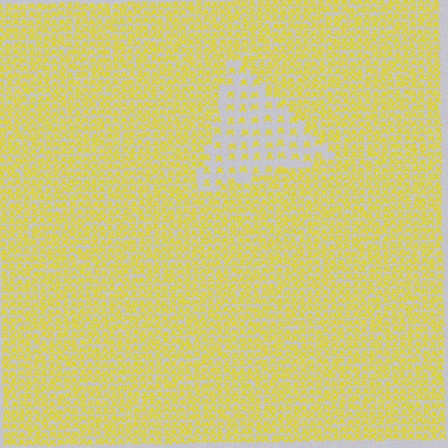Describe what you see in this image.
The image contains small yellow elements arranged at two different densities. A triangle-shaped region is visible where the elements are less densely packed than the surrounding area.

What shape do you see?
I see a triangle.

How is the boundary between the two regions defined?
The boundary is defined by a change in element density (approximately 2.7x ratio). All elements are the same color, size, and shape.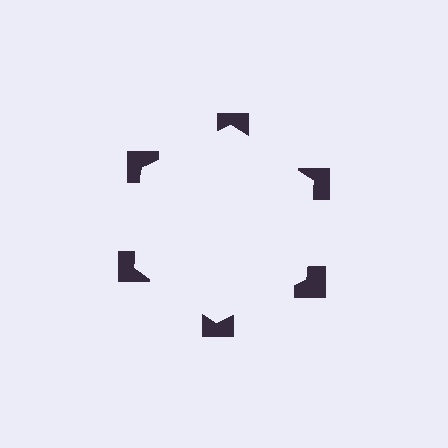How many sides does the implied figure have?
6 sides.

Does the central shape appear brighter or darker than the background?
It typically appears slightly brighter than the background, even though no actual brightness change is drawn.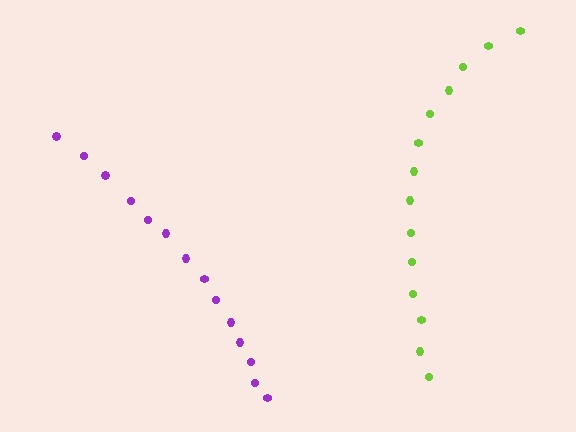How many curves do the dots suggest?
There are 2 distinct paths.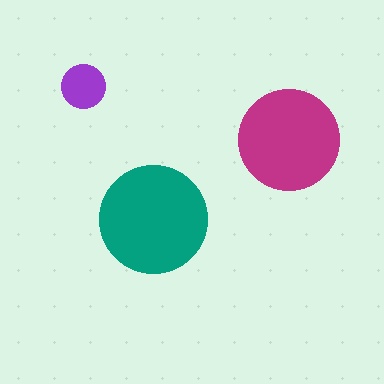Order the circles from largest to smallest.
the teal one, the magenta one, the purple one.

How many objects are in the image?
There are 3 objects in the image.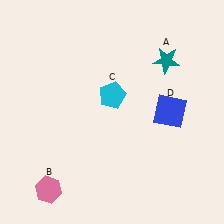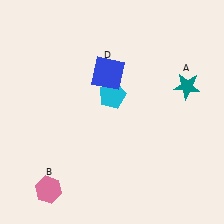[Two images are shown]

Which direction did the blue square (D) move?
The blue square (D) moved left.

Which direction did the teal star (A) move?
The teal star (A) moved down.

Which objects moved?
The objects that moved are: the teal star (A), the blue square (D).